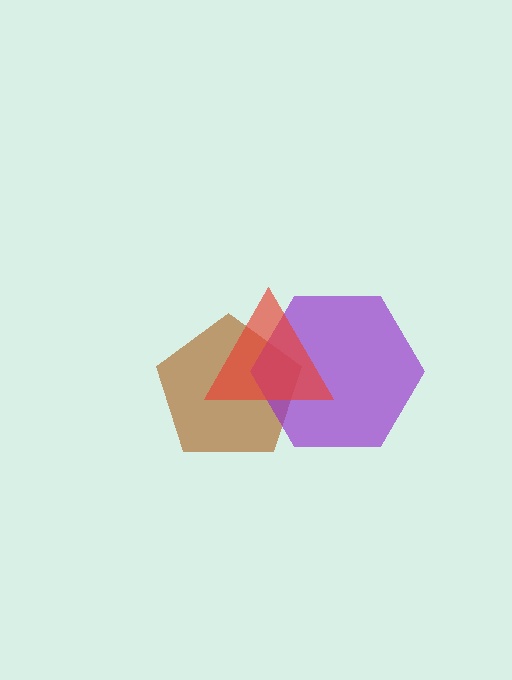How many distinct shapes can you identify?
There are 3 distinct shapes: a brown pentagon, a purple hexagon, a red triangle.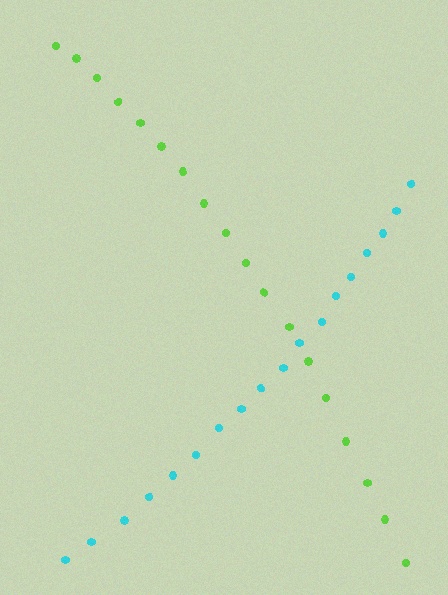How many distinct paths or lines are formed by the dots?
There are 2 distinct paths.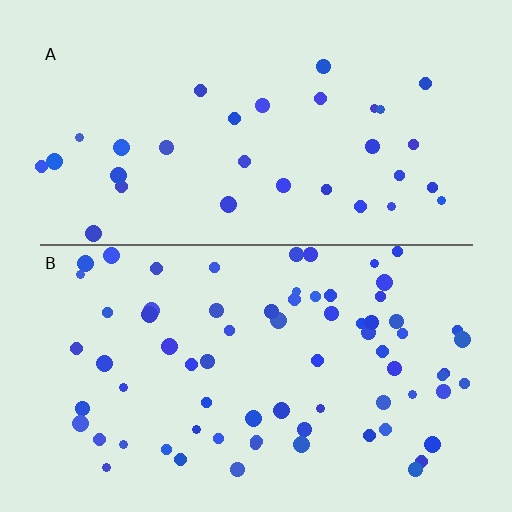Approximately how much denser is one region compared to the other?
Approximately 2.3× — region B over region A.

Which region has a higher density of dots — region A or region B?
B (the bottom).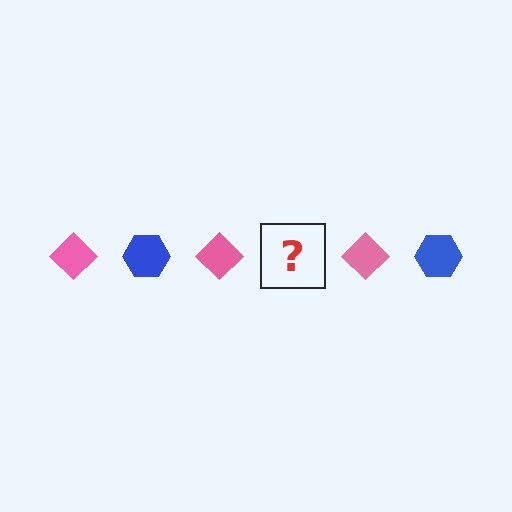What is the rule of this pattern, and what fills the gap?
The rule is that the pattern alternates between pink diamond and blue hexagon. The gap should be filled with a blue hexagon.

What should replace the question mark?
The question mark should be replaced with a blue hexagon.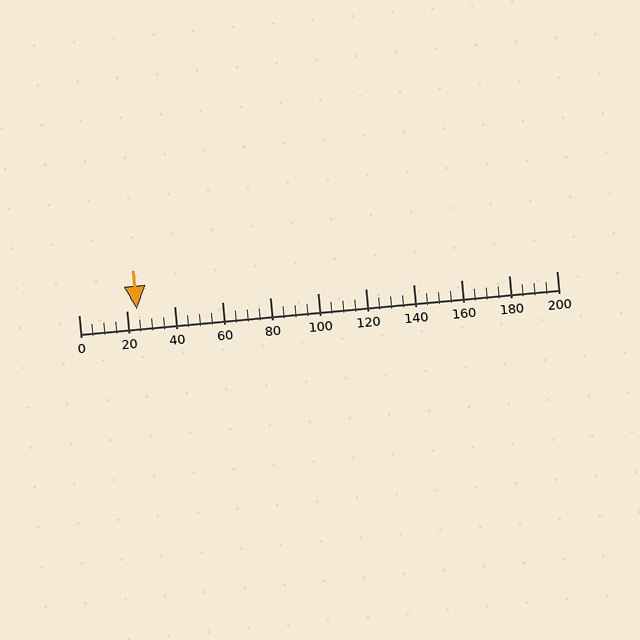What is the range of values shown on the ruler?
The ruler shows values from 0 to 200.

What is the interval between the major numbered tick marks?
The major tick marks are spaced 20 units apart.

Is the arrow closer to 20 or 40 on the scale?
The arrow is closer to 20.